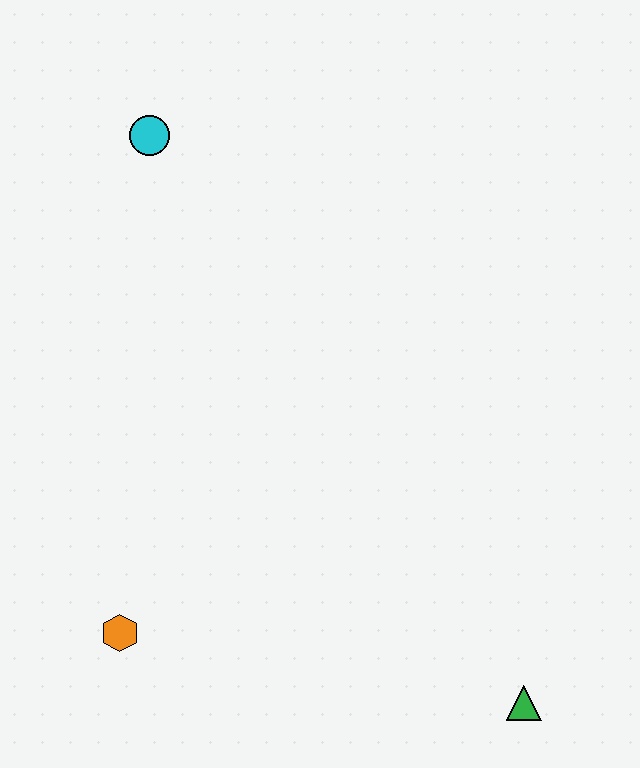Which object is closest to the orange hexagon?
The green triangle is closest to the orange hexagon.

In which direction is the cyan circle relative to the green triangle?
The cyan circle is above the green triangle.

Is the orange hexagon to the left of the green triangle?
Yes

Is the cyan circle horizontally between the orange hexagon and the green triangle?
Yes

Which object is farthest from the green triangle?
The cyan circle is farthest from the green triangle.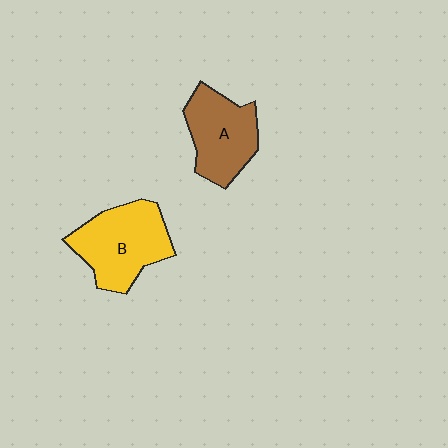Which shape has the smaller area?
Shape A (brown).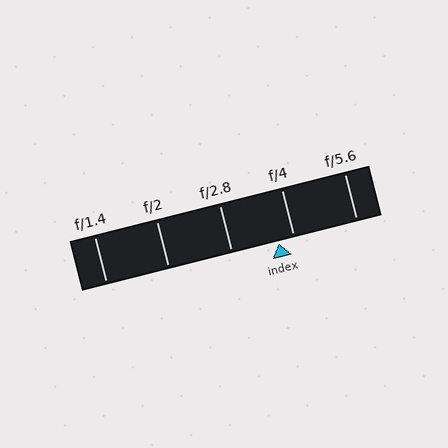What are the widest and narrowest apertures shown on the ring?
The widest aperture shown is f/1.4 and the narrowest is f/5.6.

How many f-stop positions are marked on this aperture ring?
There are 5 f-stop positions marked.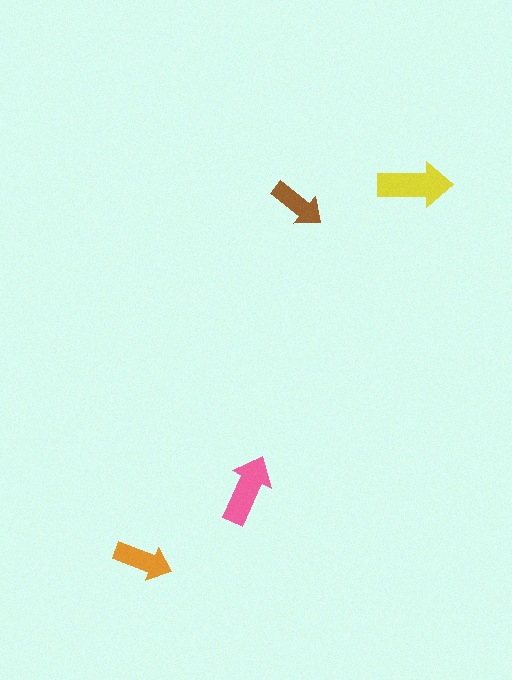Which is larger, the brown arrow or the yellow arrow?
The yellow one.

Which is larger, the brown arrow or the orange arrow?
The orange one.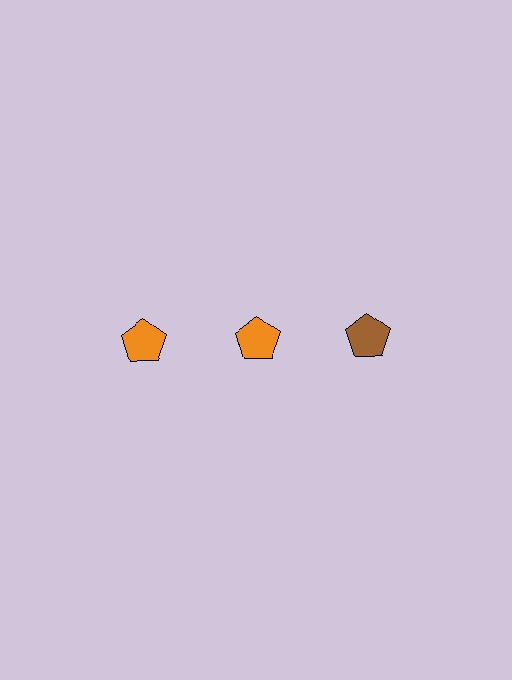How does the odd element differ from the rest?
It has a different color: brown instead of orange.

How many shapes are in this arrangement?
There are 3 shapes arranged in a grid pattern.